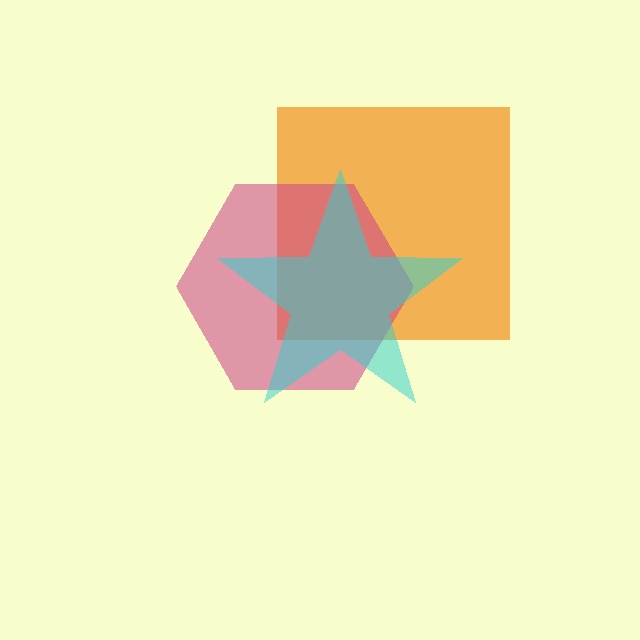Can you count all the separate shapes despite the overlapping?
Yes, there are 3 separate shapes.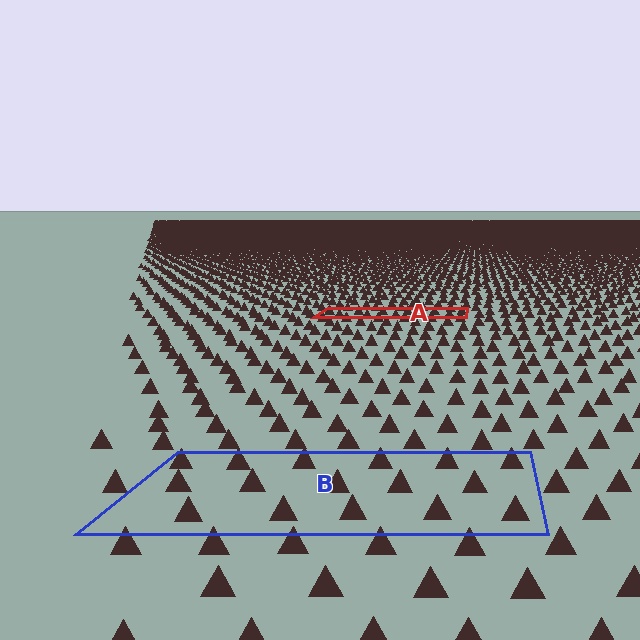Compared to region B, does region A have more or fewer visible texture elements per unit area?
Region A has more texture elements per unit area — they are packed more densely because it is farther away.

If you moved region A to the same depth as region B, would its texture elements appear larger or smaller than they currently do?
They would appear larger. At a closer depth, the same texture elements are projected at a bigger on-screen size.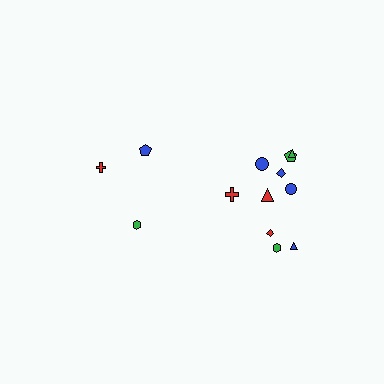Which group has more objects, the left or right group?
The right group.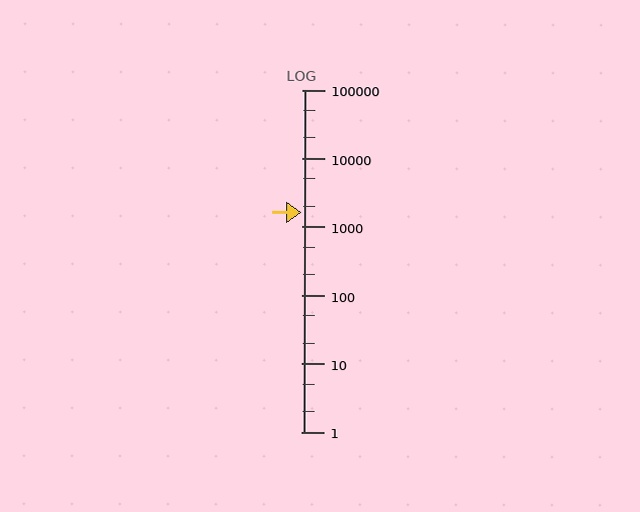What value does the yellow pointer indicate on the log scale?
The pointer indicates approximately 1600.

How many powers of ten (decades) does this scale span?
The scale spans 5 decades, from 1 to 100000.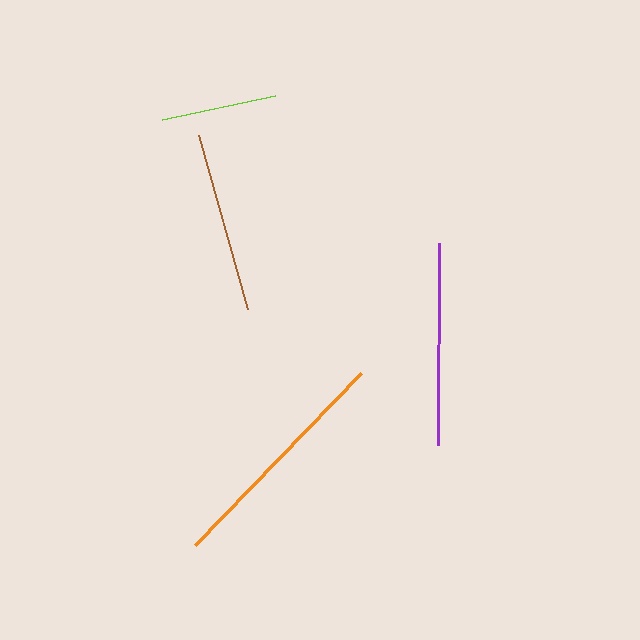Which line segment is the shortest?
The lime line is the shortest at approximately 116 pixels.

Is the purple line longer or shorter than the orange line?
The orange line is longer than the purple line.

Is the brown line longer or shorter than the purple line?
The purple line is longer than the brown line.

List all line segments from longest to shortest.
From longest to shortest: orange, purple, brown, lime.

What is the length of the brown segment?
The brown segment is approximately 181 pixels long.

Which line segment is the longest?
The orange line is the longest at approximately 239 pixels.